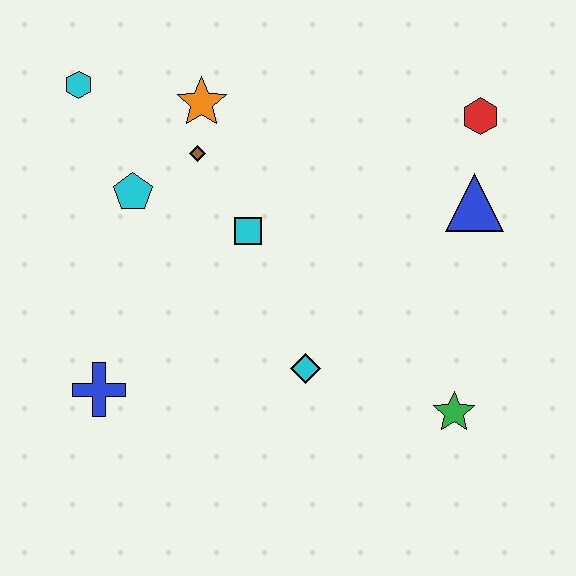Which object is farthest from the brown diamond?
The green star is farthest from the brown diamond.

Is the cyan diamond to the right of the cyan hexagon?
Yes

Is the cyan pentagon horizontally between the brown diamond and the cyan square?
No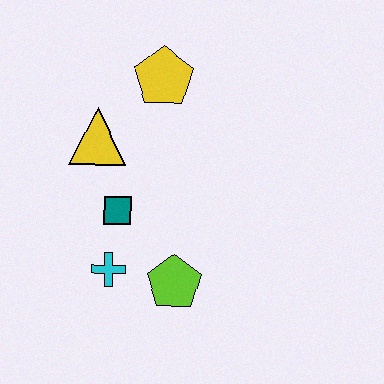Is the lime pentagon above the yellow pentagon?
No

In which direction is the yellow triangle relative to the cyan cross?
The yellow triangle is above the cyan cross.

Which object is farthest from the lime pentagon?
The yellow pentagon is farthest from the lime pentagon.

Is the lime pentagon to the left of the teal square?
No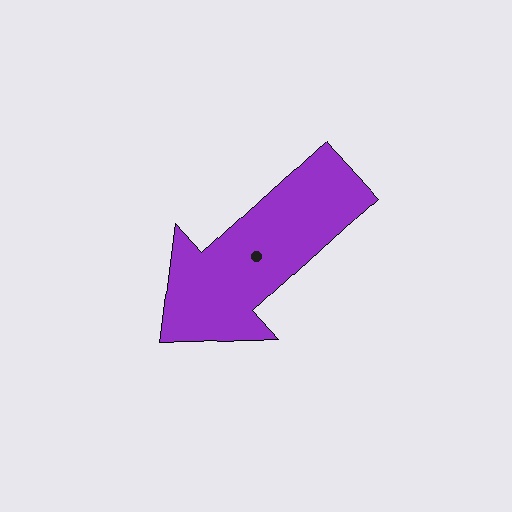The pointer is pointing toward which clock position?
Roughly 8 o'clock.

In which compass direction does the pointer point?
Southwest.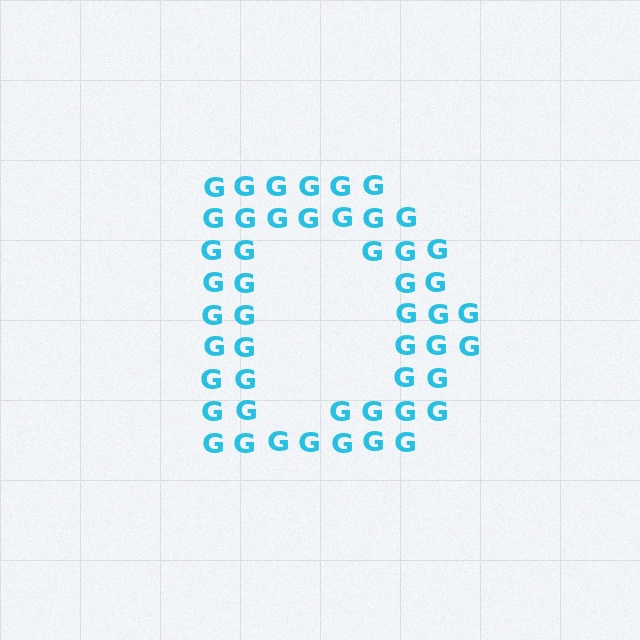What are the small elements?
The small elements are letter G's.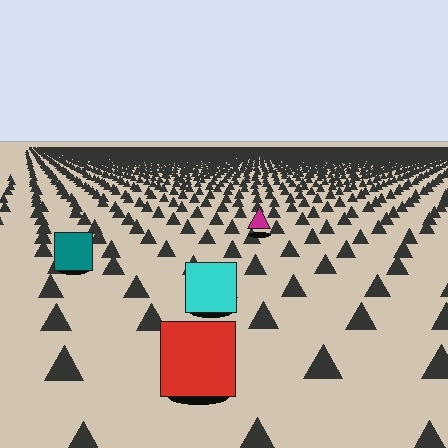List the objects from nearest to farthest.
From nearest to farthest: the red square, the cyan square, the teal square, the magenta triangle.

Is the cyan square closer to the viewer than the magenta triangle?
Yes. The cyan square is closer — you can tell from the texture gradient: the ground texture is coarser near it.